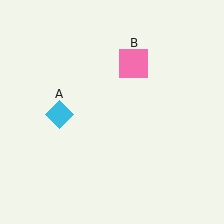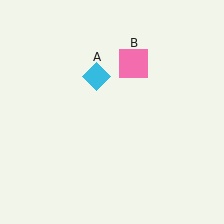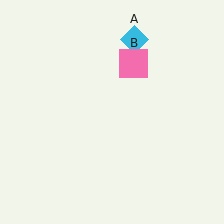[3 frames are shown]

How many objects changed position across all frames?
1 object changed position: cyan diamond (object A).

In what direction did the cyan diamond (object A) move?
The cyan diamond (object A) moved up and to the right.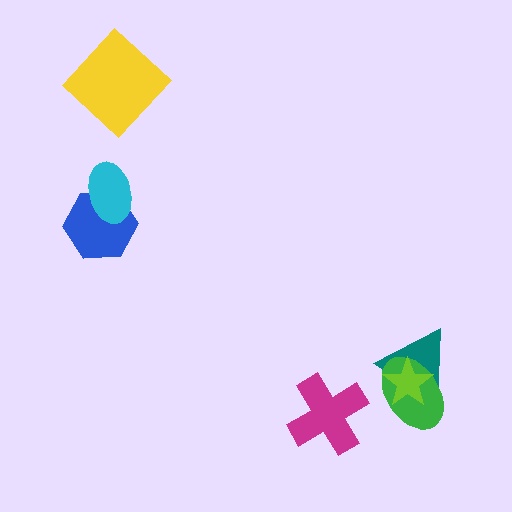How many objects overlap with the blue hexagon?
1 object overlaps with the blue hexagon.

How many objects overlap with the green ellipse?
2 objects overlap with the green ellipse.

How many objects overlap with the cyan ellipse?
1 object overlaps with the cyan ellipse.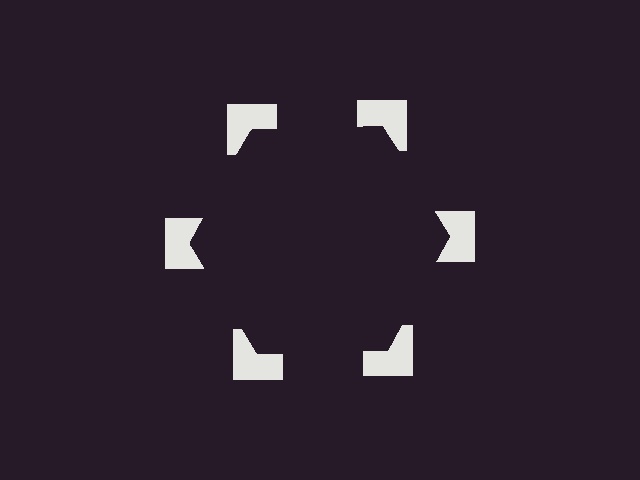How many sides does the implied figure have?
6 sides.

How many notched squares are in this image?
There are 6 — one at each vertex of the illusory hexagon.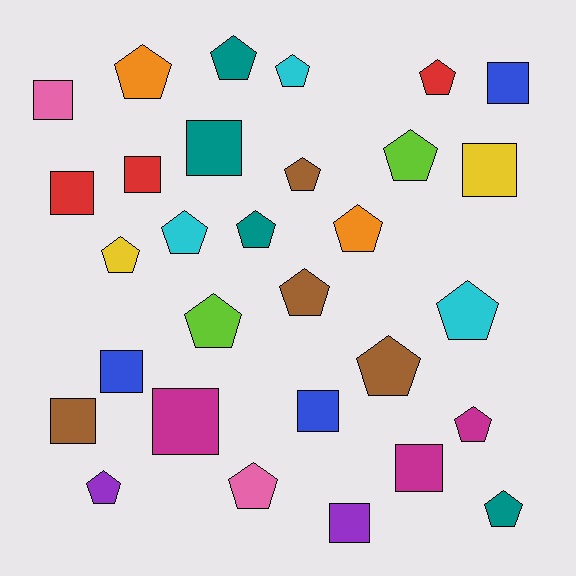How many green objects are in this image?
There are no green objects.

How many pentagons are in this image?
There are 18 pentagons.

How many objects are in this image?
There are 30 objects.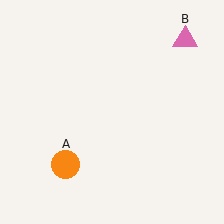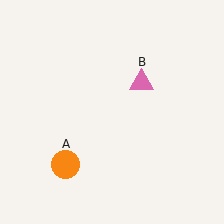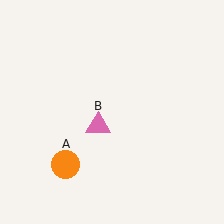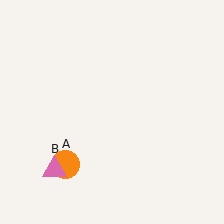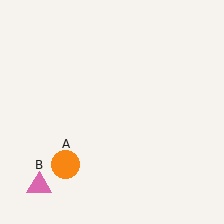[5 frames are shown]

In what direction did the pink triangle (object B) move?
The pink triangle (object B) moved down and to the left.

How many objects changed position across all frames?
1 object changed position: pink triangle (object B).